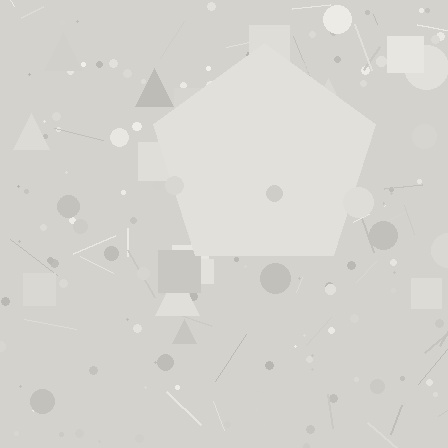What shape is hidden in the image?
A pentagon is hidden in the image.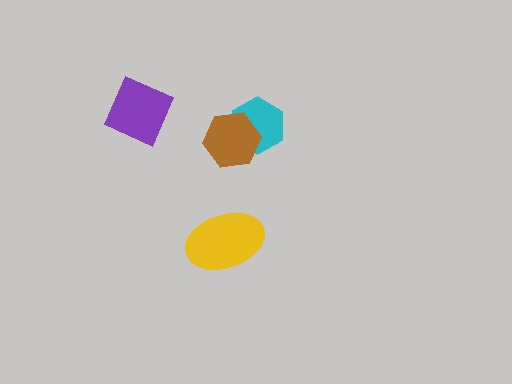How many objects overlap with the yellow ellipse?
0 objects overlap with the yellow ellipse.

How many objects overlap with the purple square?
0 objects overlap with the purple square.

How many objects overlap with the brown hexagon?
1 object overlaps with the brown hexagon.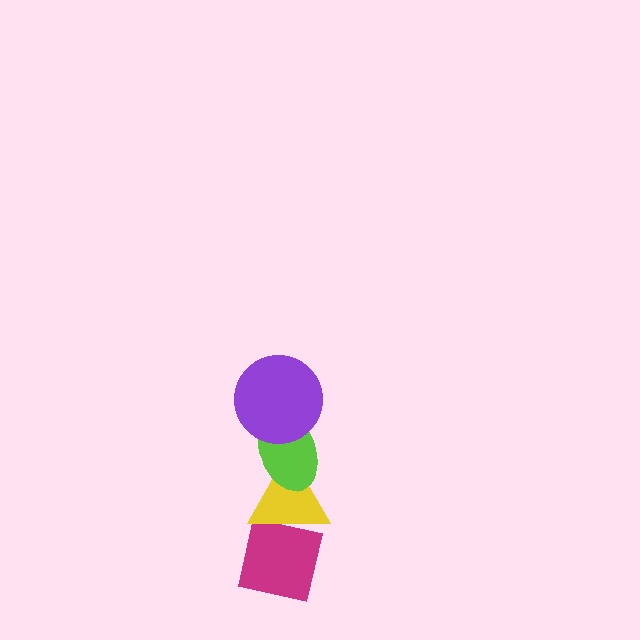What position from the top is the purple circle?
The purple circle is 1st from the top.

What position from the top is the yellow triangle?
The yellow triangle is 3rd from the top.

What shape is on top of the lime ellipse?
The purple circle is on top of the lime ellipse.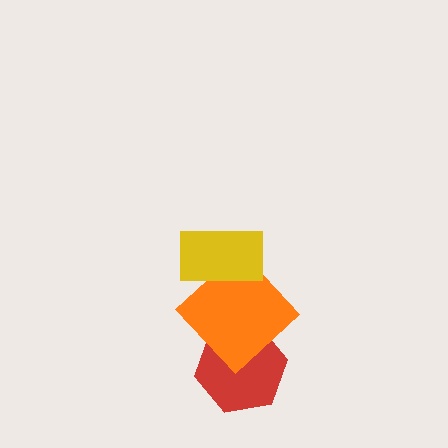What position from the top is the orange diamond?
The orange diamond is 2nd from the top.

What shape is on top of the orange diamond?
The yellow rectangle is on top of the orange diamond.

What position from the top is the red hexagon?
The red hexagon is 3rd from the top.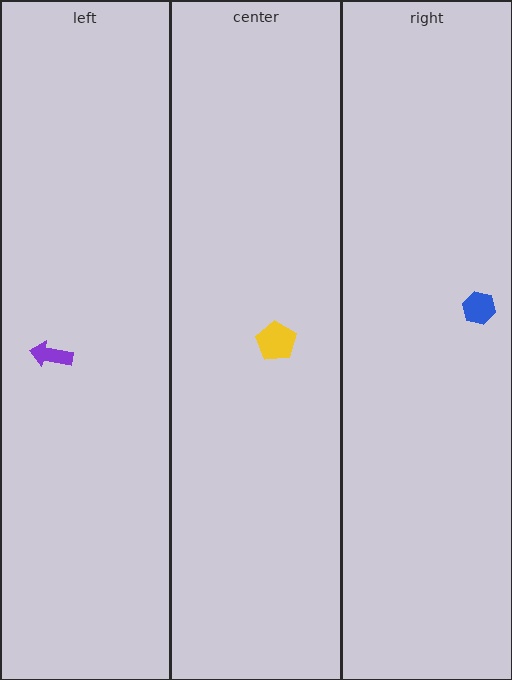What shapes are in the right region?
The blue hexagon.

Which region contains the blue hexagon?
The right region.